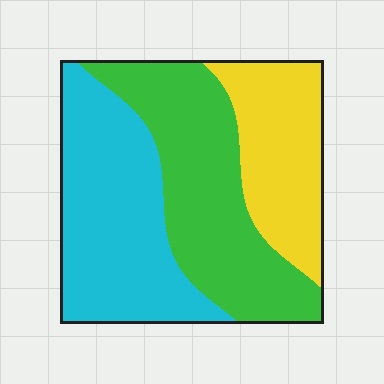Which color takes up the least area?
Yellow, at roughly 25%.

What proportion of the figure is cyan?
Cyan covers around 40% of the figure.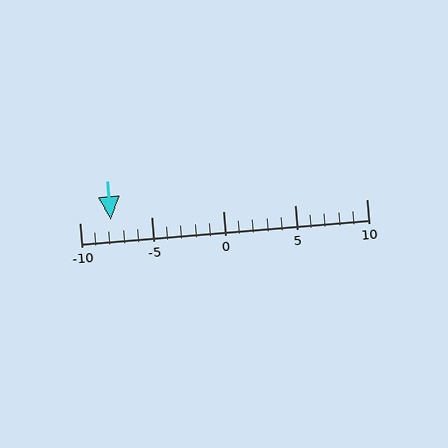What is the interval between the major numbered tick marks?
The major tick marks are spaced 5 units apart.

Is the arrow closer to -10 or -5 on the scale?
The arrow is closer to -10.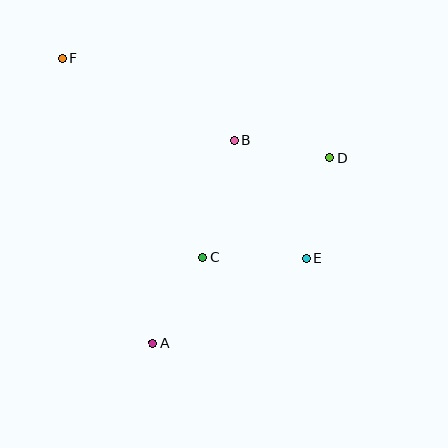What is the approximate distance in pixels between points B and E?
The distance between B and E is approximately 138 pixels.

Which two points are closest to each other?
Points B and D are closest to each other.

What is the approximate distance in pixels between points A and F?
The distance between A and F is approximately 299 pixels.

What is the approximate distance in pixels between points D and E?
The distance between D and E is approximately 104 pixels.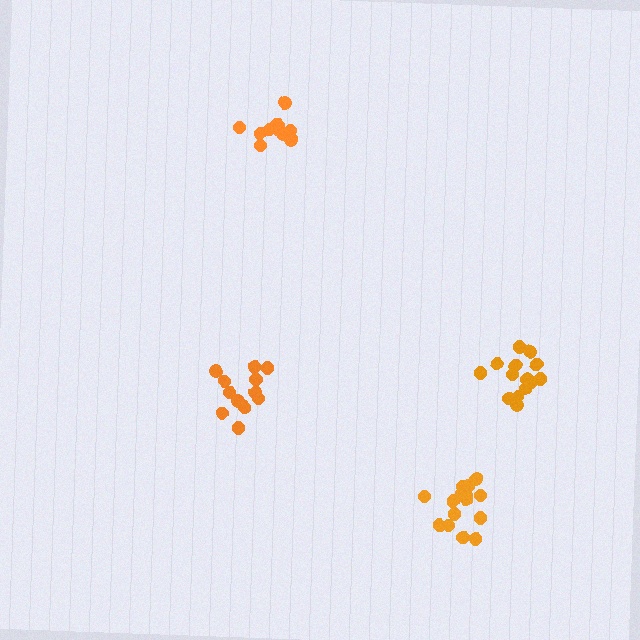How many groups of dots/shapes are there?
There are 4 groups.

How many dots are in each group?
Group 1: 15 dots, Group 2: 15 dots, Group 3: 12 dots, Group 4: 12 dots (54 total).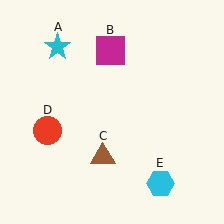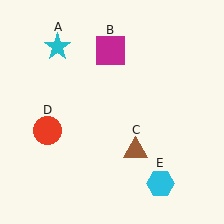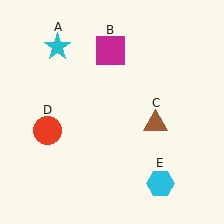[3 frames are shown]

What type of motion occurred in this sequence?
The brown triangle (object C) rotated counterclockwise around the center of the scene.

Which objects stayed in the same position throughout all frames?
Cyan star (object A) and magenta square (object B) and red circle (object D) and cyan hexagon (object E) remained stationary.